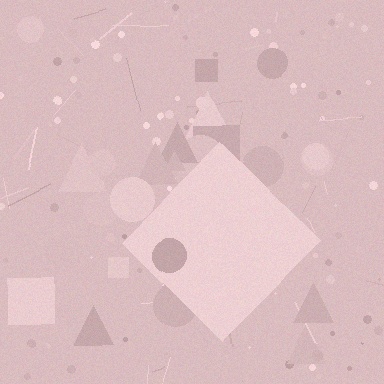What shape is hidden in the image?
A diamond is hidden in the image.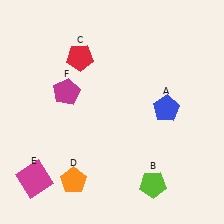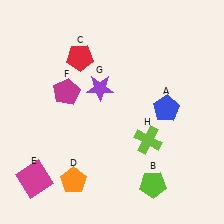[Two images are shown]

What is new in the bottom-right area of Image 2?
A lime cross (H) was added in the bottom-right area of Image 2.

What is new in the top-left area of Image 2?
A purple star (G) was added in the top-left area of Image 2.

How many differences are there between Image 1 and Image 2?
There are 2 differences between the two images.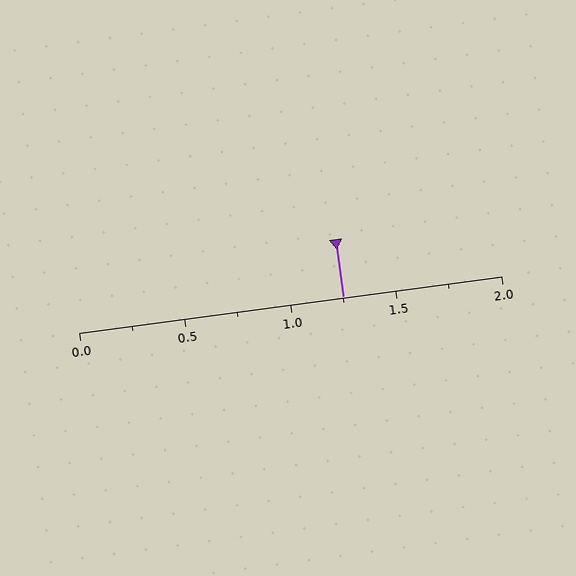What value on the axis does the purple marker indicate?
The marker indicates approximately 1.25.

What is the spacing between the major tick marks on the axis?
The major ticks are spaced 0.5 apart.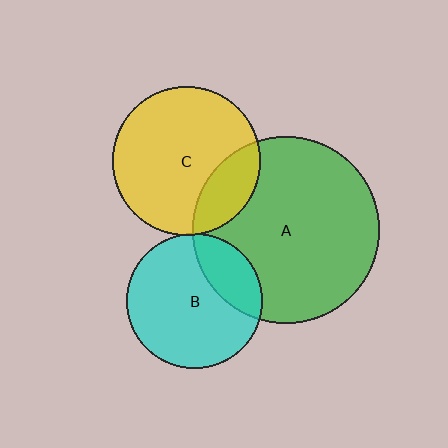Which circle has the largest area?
Circle A (green).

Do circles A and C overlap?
Yes.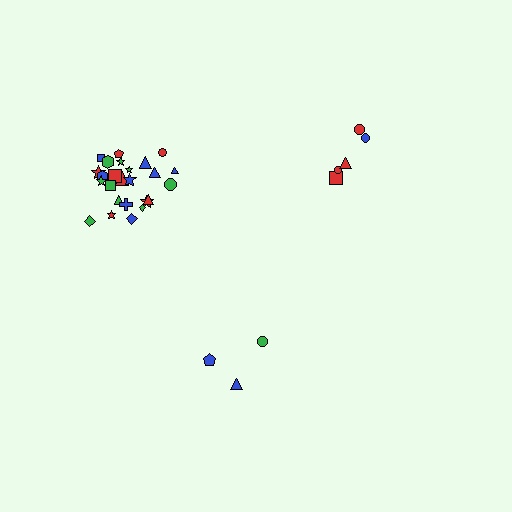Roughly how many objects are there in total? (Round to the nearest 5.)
Roughly 35 objects in total.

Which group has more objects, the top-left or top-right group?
The top-left group.